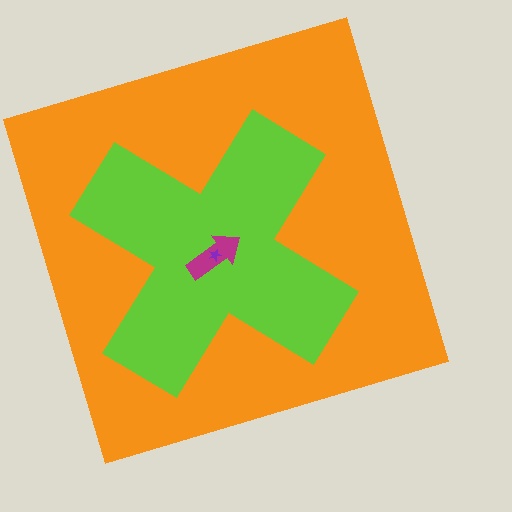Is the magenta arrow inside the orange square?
Yes.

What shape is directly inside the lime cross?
The magenta arrow.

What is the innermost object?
The purple star.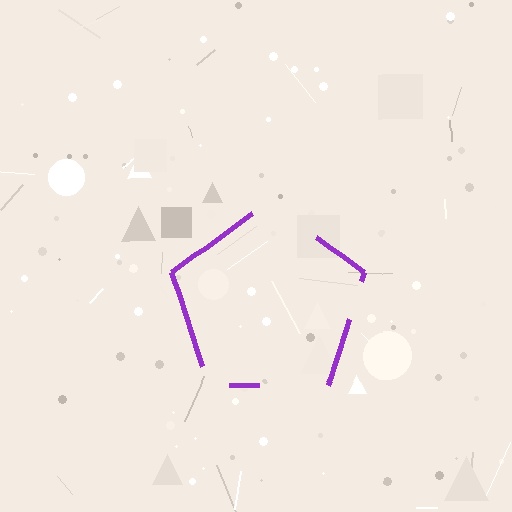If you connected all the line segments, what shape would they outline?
They would outline a pentagon.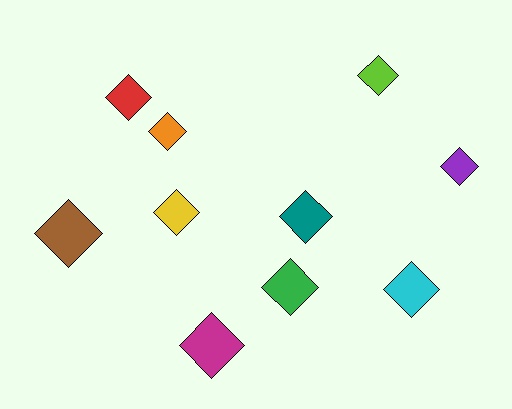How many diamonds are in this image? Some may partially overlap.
There are 10 diamonds.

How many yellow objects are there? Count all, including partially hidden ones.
There is 1 yellow object.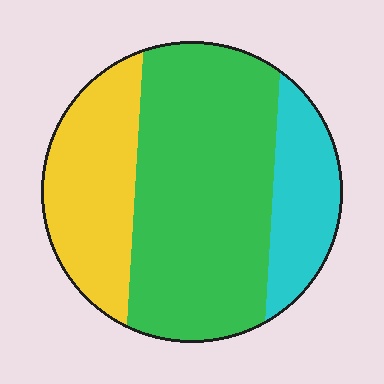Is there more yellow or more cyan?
Yellow.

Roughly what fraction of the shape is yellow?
Yellow takes up about one quarter (1/4) of the shape.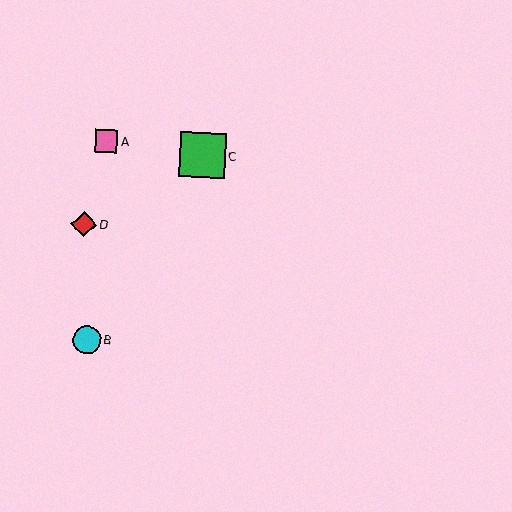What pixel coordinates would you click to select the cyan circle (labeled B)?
Click at (87, 340) to select the cyan circle B.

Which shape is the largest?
The green square (labeled C) is the largest.